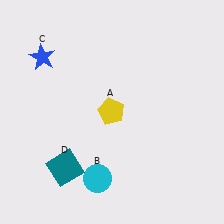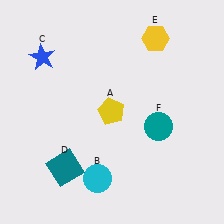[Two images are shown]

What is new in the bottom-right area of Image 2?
A teal circle (F) was added in the bottom-right area of Image 2.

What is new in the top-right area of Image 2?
A yellow hexagon (E) was added in the top-right area of Image 2.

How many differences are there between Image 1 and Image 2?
There are 2 differences between the two images.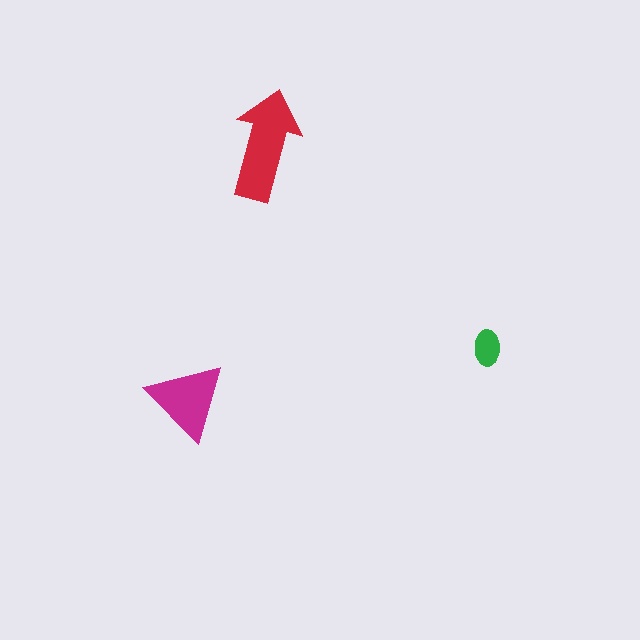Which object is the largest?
The red arrow.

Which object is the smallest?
The green ellipse.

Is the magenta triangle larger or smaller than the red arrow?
Smaller.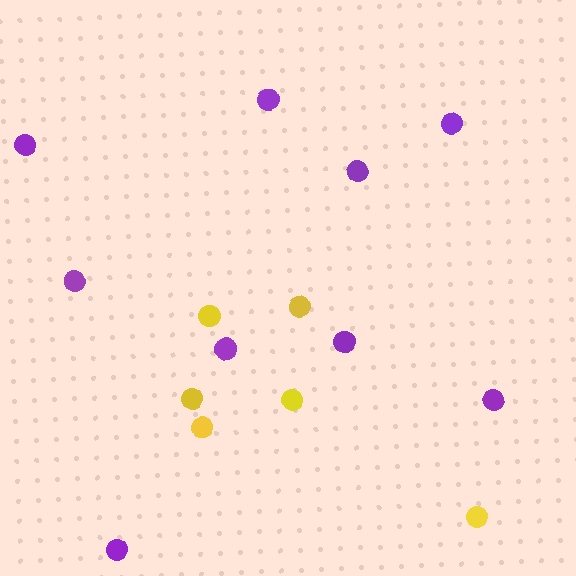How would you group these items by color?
There are 2 groups: one group of yellow circles (6) and one group of purple circles (9).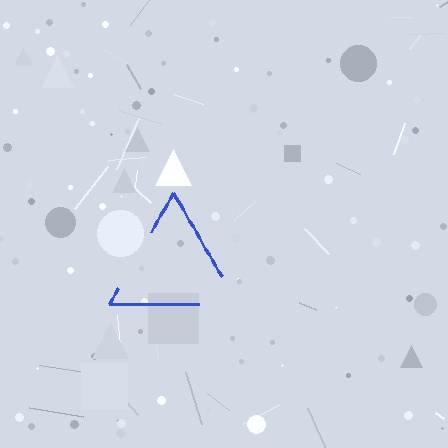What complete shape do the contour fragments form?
The contour fragments form a triangle.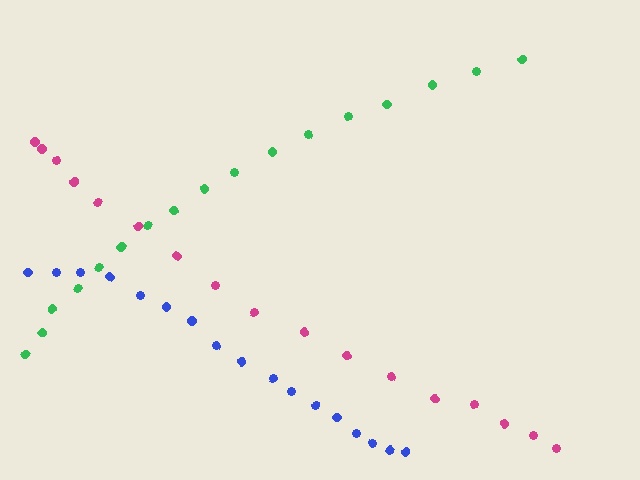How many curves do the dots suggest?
There are 3 distinct paths.